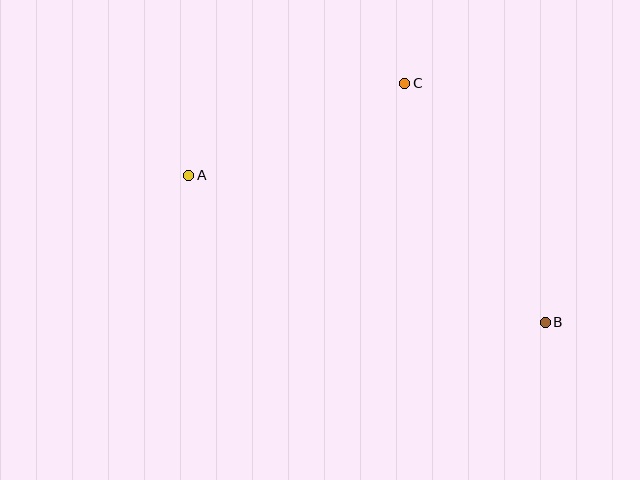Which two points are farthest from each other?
Points A and B are farthest from each other.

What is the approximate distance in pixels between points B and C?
The distance between B and C is approximately 277 pixels.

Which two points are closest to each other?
Points A and C are closest to each other.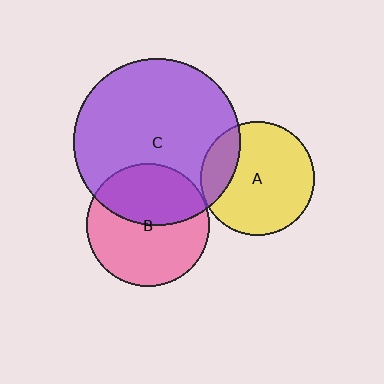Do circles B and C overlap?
Yes.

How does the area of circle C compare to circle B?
Approximately 1.8 times.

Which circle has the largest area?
Circle C (purple).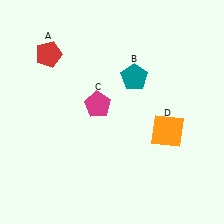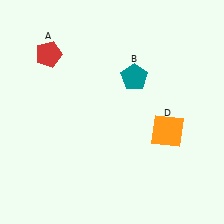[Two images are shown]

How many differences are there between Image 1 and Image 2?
There is 1 difference between the two images.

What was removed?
The magenta pentagon (C) was removed in Image 2.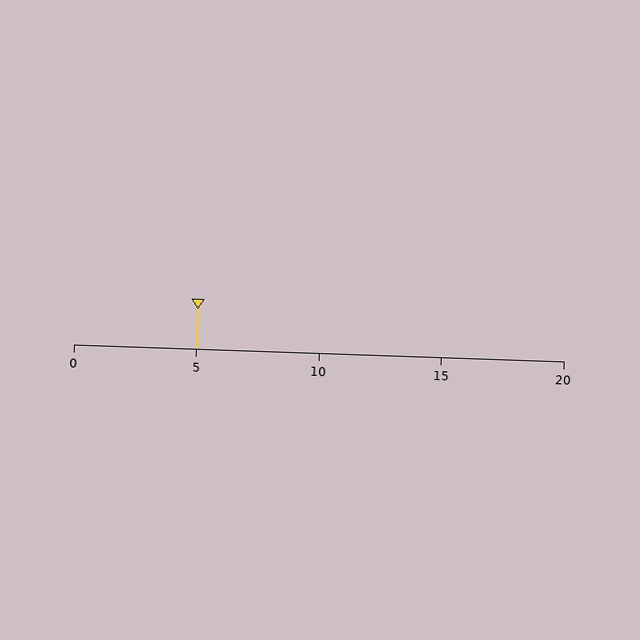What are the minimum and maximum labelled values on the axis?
The axis runs from 0 to 20.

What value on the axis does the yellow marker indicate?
The marker indicates approximately 5.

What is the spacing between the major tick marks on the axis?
The major ticks are spaced 5 apart.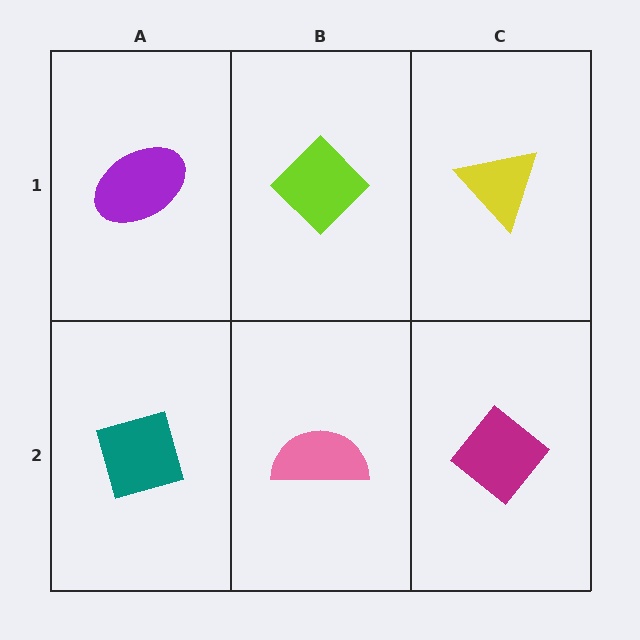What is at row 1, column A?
A purple ellipse.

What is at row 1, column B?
A lime diamond.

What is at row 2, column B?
A pink semicircle.